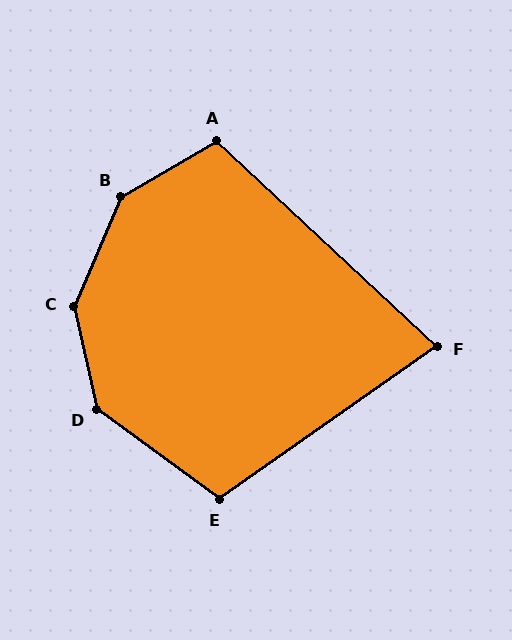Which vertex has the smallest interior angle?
F, at approximately 78 degrees.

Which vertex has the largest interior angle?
C, at approximately 144 degrees.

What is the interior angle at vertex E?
Approximately 109 degrees (obtuse).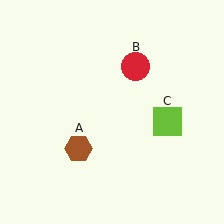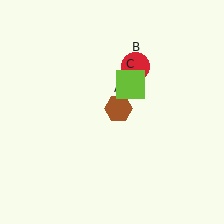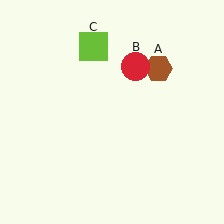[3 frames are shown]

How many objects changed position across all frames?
2 objects changed position: brown hexagon (object A), lime square (object C).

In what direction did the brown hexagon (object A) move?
The brown hexagon (object A) moved up and to the right.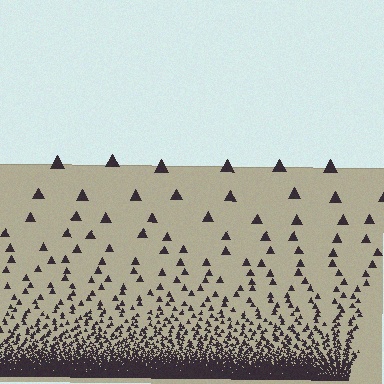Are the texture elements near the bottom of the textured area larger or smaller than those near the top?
Smaller. The gradient is inverted — elements near the bottom are smaller and denser.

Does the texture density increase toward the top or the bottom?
Density increases toward the bottom.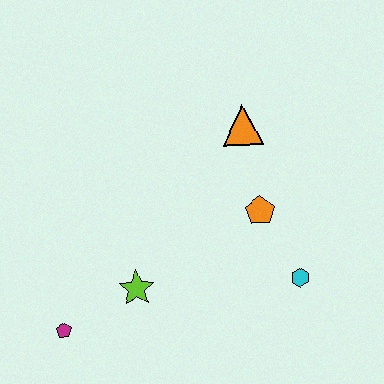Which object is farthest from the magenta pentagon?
The orange triangle is farthest from the magenta pentagon.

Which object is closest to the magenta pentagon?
The lime star is closest to the magenta pentagon.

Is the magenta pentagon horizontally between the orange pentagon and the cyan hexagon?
No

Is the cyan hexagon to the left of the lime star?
No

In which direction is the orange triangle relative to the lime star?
The orange triangle is above the lime star.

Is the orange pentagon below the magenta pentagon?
No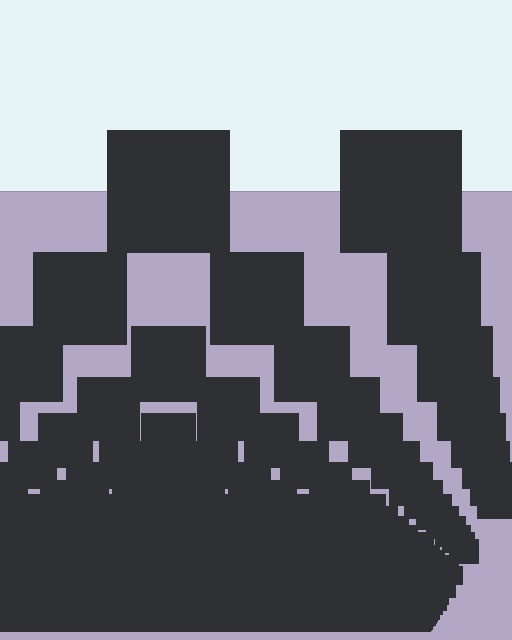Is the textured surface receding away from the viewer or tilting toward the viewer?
The surface appears to tilt toward the viewer. Texture elements get larger and sparser toward the top.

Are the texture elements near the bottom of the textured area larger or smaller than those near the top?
Smaller. The gradient is inverted — elements near the bottom are smaller and denser.